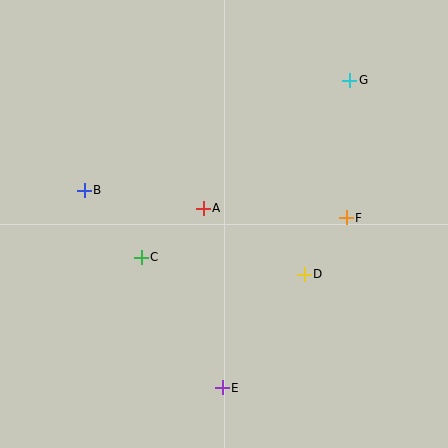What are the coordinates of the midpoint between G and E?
The midpoint between G and E is at (286, 234).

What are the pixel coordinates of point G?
Point G is at (350, 80).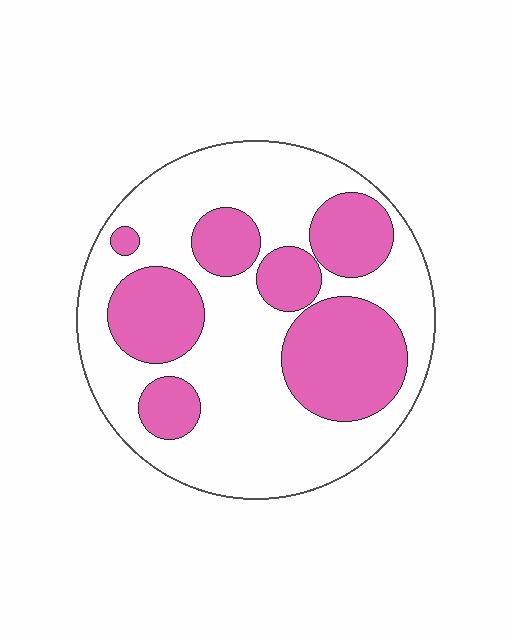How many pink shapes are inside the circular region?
7.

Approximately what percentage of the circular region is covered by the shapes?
Approximately 35%.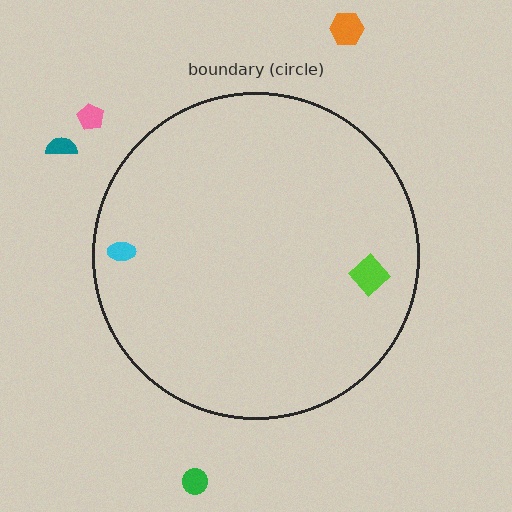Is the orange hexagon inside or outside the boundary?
Outside.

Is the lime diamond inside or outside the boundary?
Inside.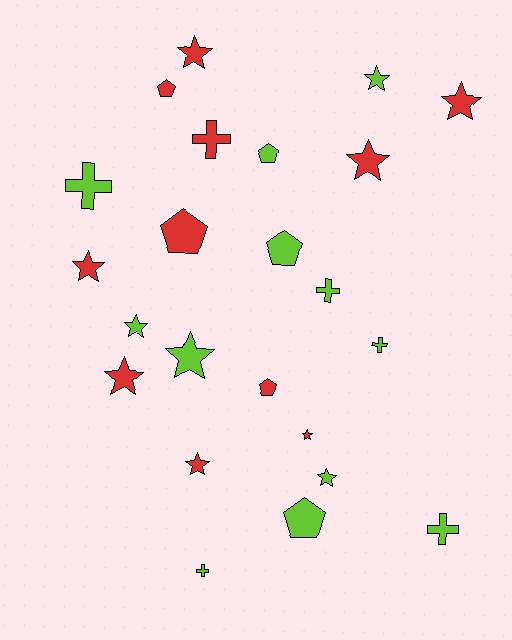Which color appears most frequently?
Lime, with 12 objects.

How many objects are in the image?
There are 23 objects.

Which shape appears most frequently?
Star, with 11 objects.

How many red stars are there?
There are 7 red stars.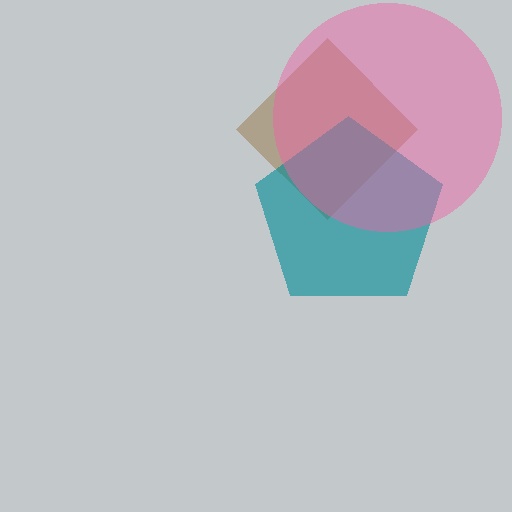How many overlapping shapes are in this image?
There are 3 overlapping shapes in the image.